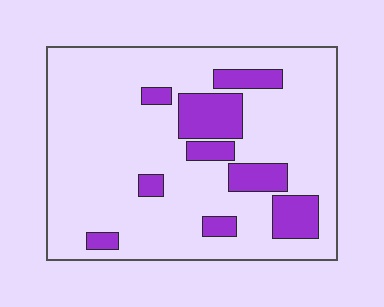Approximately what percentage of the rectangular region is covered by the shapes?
Approximately 20%.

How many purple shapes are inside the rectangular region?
9.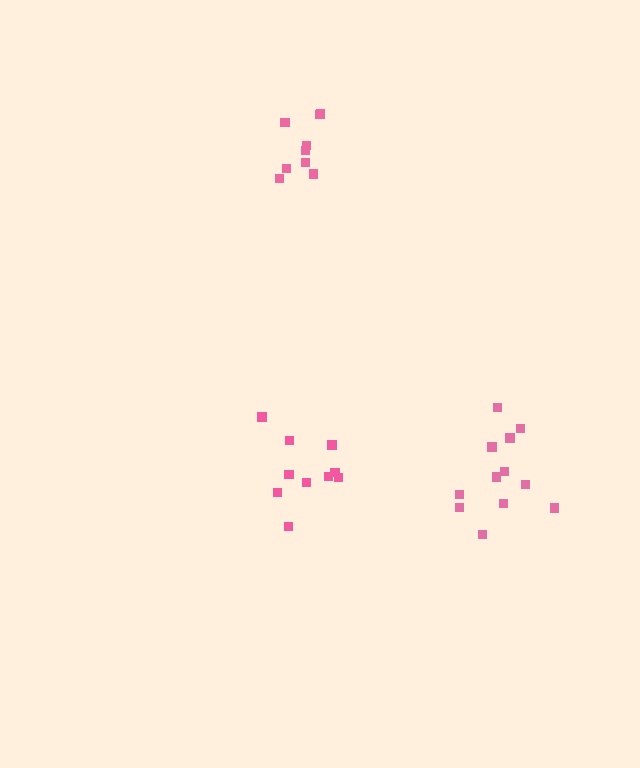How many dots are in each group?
Group 1: 9 dots, Group 2: 12 dots, Group 3: 10 dots (31 total).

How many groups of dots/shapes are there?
There are 3 groups.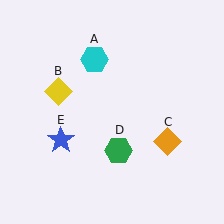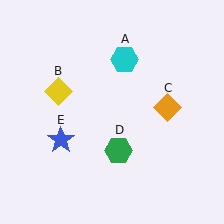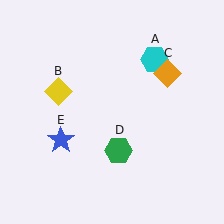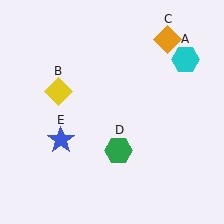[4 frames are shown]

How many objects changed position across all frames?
2 objects changed position: cyan hexagon (object A), orange diamond (object C).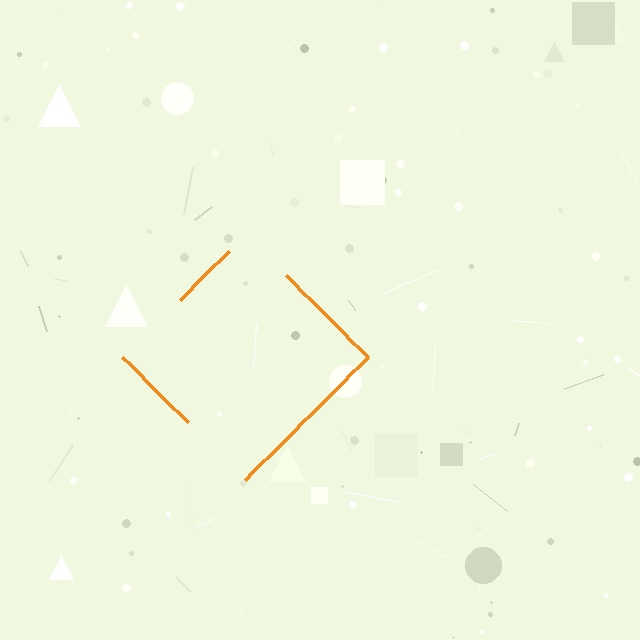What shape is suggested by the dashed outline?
The dashed outline suggests a diamond.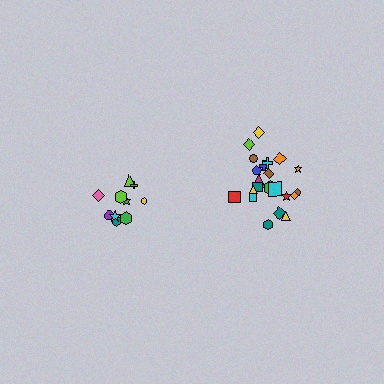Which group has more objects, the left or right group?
The right group.